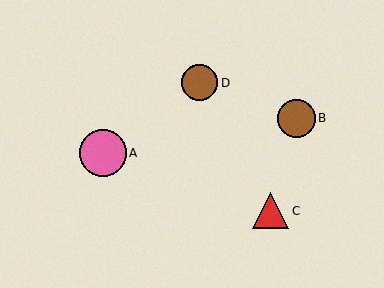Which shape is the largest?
The pink circle (labeled A) is the largest.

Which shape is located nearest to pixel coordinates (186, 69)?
The brown circle (labeled D) at (200, 83) is nearest to that location.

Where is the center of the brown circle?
The center of the brown circle is at (200, 83).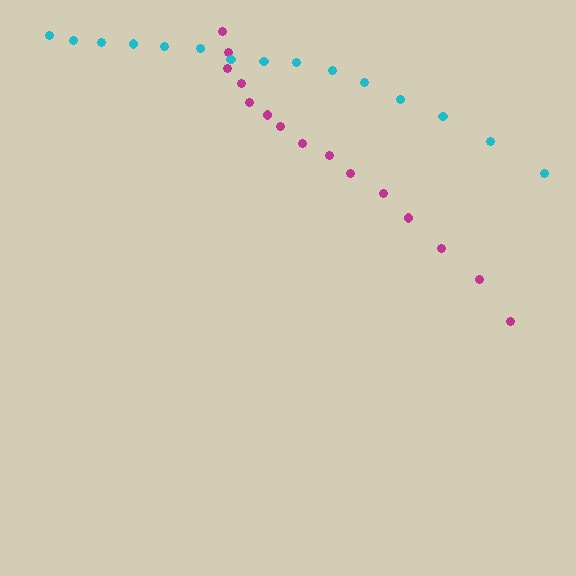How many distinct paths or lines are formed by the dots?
There are 2 distinct paths.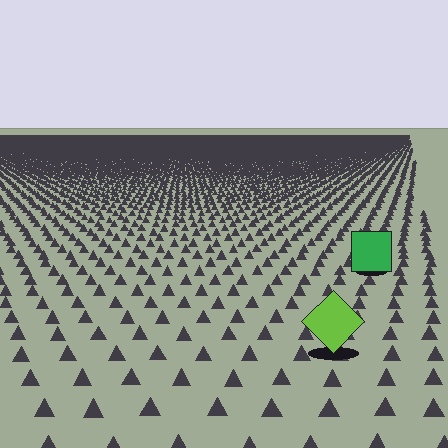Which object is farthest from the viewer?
The green square is farthest from the viewer. It appears smaller and the ground texture around it is denser.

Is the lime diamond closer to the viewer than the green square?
Yes. The lime diamond is closer — you can tell from the texture gradient: the ground texture is coarser near it.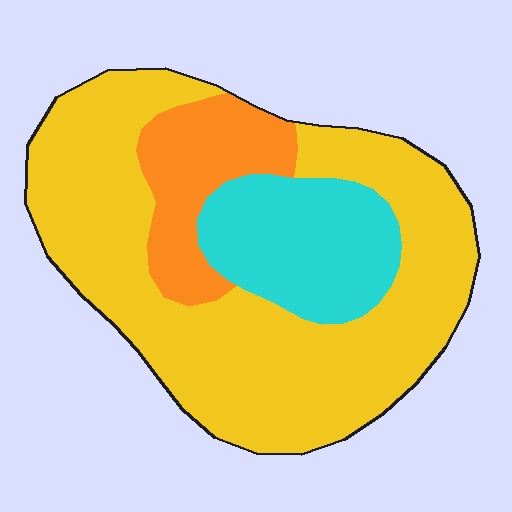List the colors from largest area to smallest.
From largest to smallest: yellow, cyan, orange.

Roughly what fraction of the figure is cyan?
Cyan takes up less than a quarter of the figure.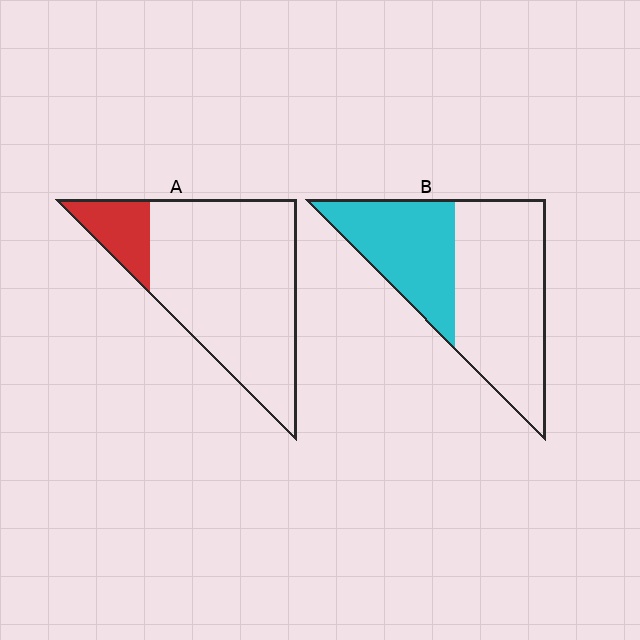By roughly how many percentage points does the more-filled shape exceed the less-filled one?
By roughly 25 percentage points (B over A).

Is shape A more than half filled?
No.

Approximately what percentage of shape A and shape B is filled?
A is approximately 15% and B is approximately 40%.